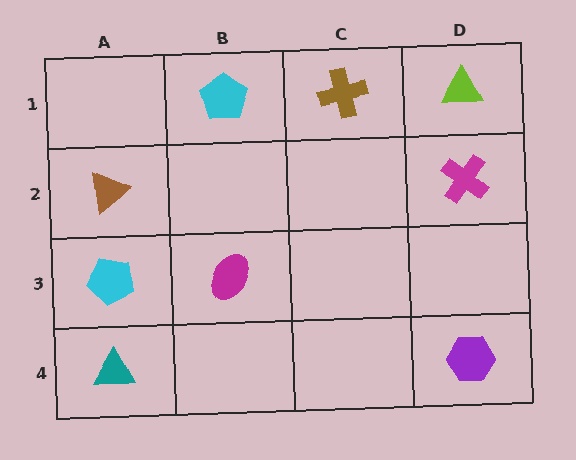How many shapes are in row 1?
3 shapes.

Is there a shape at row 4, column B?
No, that cell is empty.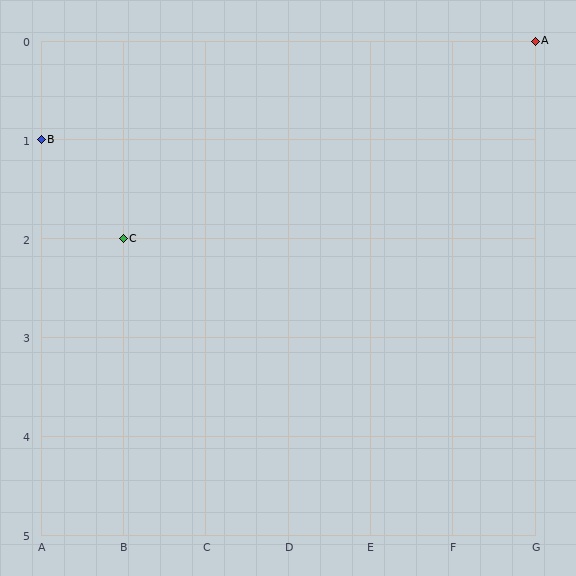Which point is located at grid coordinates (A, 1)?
Point B is at (A, 1).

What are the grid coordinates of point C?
Point C is at grid coordinates (B, 2).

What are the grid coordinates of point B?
Point B is at grid coordinates (A, 1).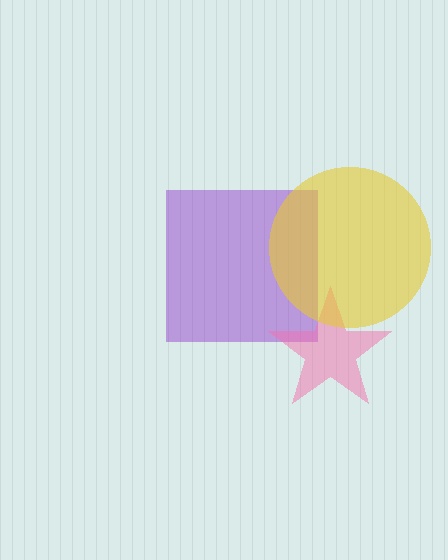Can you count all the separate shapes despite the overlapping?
Yes, there are 3 separate shapes.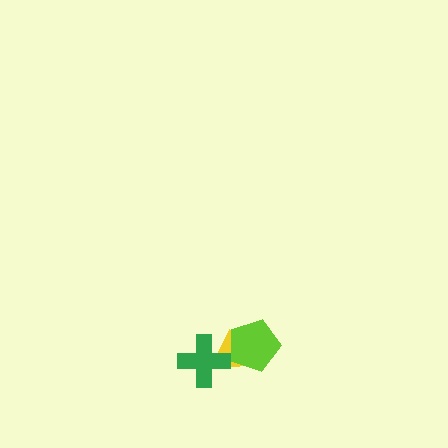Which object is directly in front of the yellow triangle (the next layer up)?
The lime pentagon is directly in front of the yellow triangle.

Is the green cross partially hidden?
No, no other shape covers it.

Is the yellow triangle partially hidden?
Yes, it is partially covered by another shape.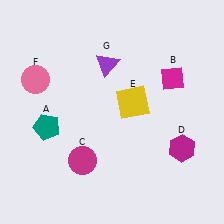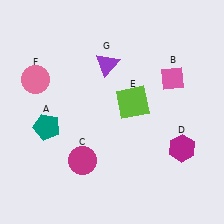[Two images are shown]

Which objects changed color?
B changed from magenta to pink. E changed from yellow to lime.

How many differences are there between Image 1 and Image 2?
There are 2 differences between the two images.